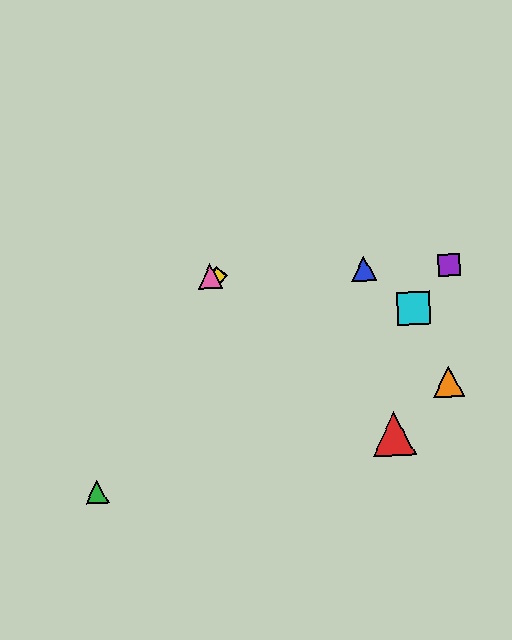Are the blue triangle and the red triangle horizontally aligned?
No, the blue triangle is at y≈269 and the red triangle is at y≈434.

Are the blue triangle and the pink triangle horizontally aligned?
Yes, both are at y≈269.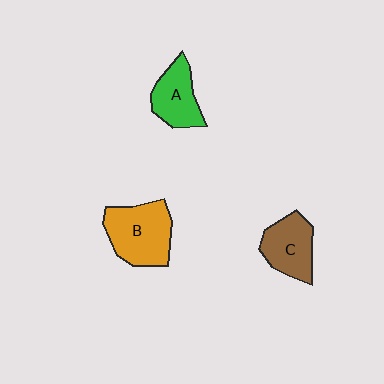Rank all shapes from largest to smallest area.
From largest to smallest: B (orange), C (brown), A (green).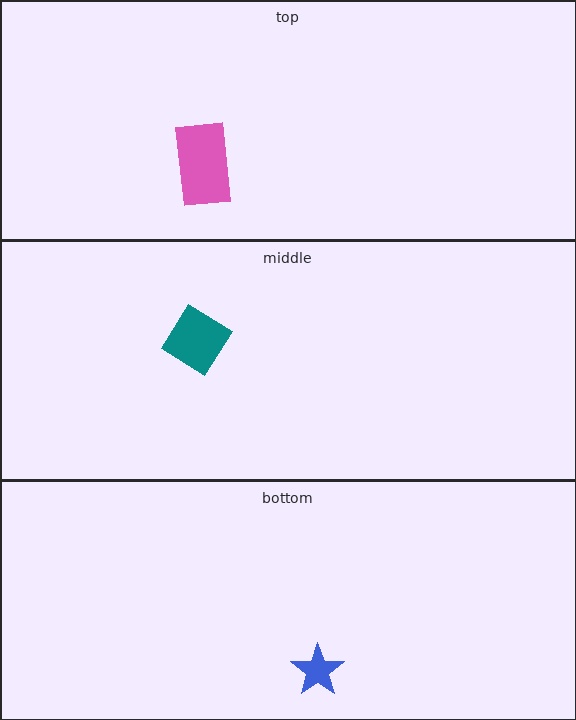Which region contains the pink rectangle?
The top region.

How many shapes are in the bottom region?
1.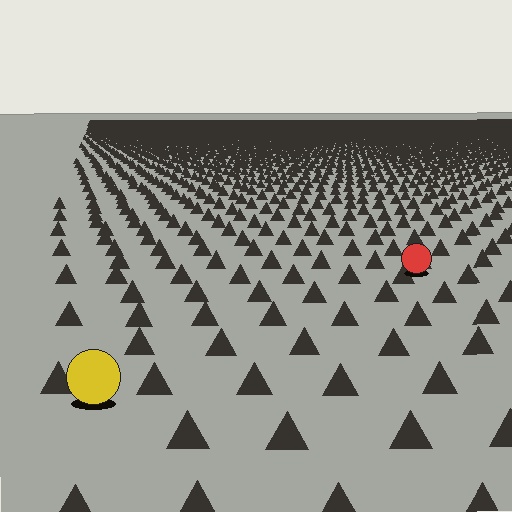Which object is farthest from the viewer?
The red circle is farthest from the viewer. It appears smaller and the ground texture around it is denser.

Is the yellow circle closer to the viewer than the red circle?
Yes. The yellow circle is closer — you can tell from the texture gradient: the ground texture is coarser near it.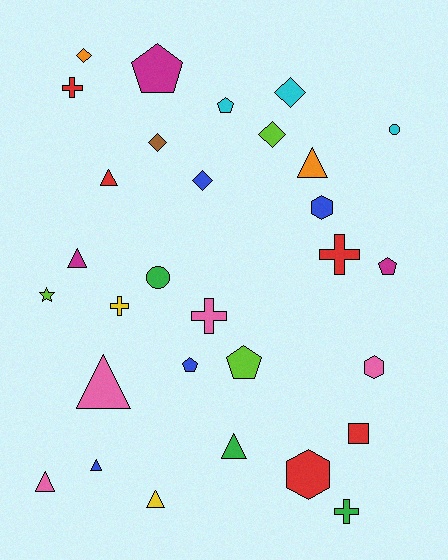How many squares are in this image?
There is 1 square.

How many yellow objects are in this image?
There are 2 yellow objects.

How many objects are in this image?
There are 30 objects.